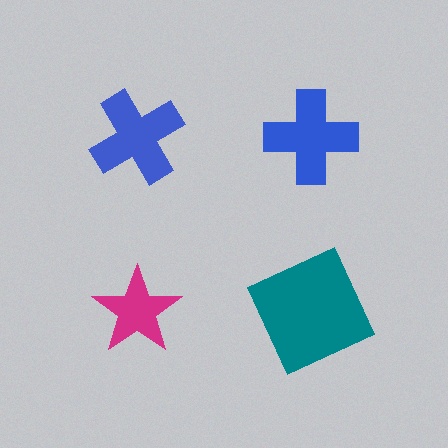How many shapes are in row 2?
2 shapes.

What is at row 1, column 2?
A blue cross.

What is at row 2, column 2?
A teal square.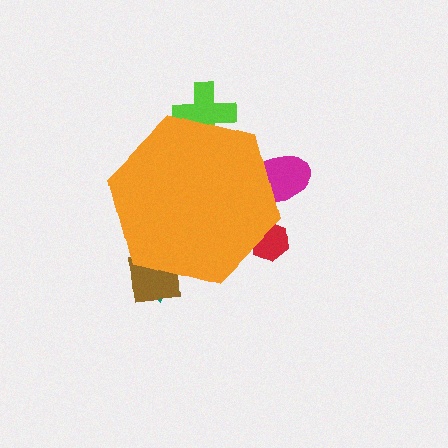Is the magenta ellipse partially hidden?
Yes, the magenta ellipse is partially hidden behind the orange hexagon.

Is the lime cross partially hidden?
Yes, the lime cross is partially hidden behind the orange hexagon.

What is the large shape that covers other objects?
An orange hexagon.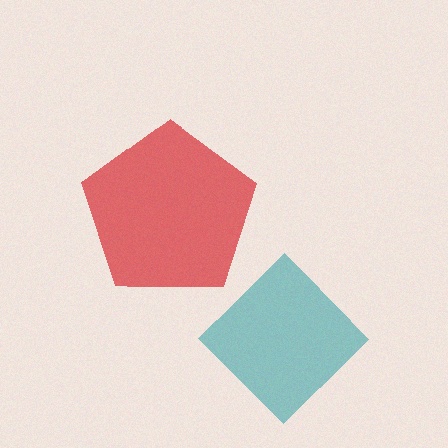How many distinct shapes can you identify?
There are 2 distinct shapes: a teal diamond, a red pentagon.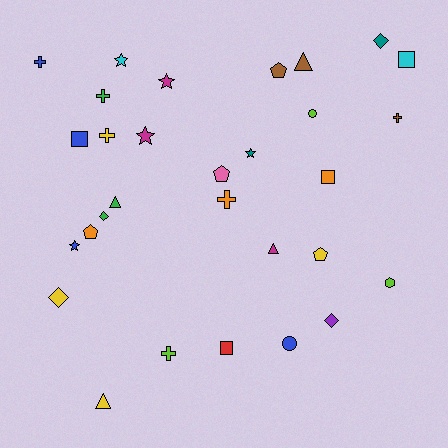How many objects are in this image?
There are 30 objects.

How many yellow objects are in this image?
There are 4 yellow objects.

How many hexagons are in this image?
There is 1 hexagon.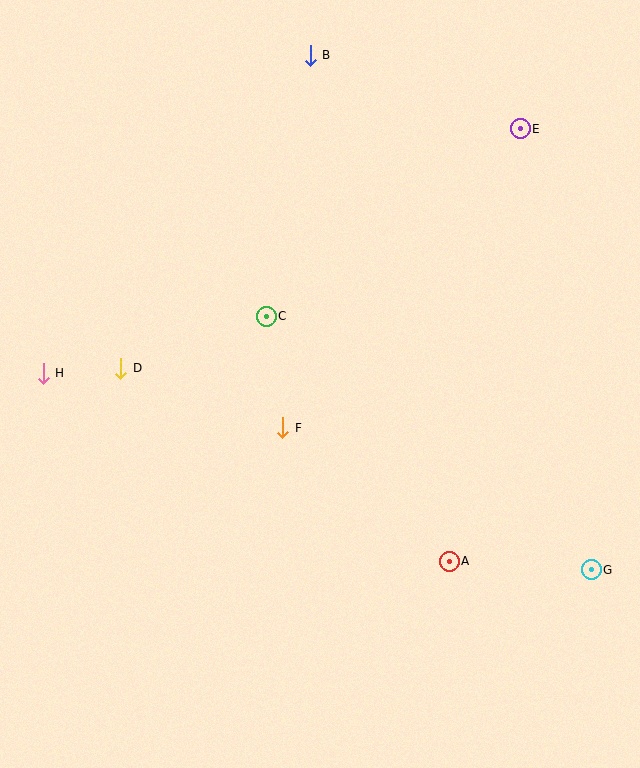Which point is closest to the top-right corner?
Point E is closest to the top-right corner.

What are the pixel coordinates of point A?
Point A is at (449, 561).